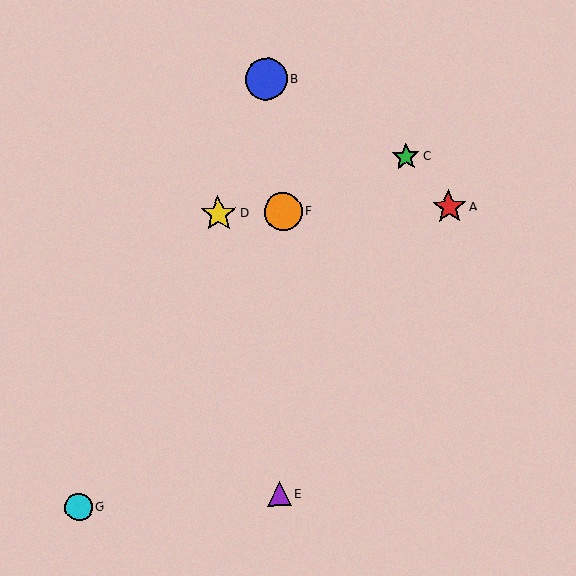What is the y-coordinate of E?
Object E is at y≈494.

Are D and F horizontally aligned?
Yes, both are at y≈214.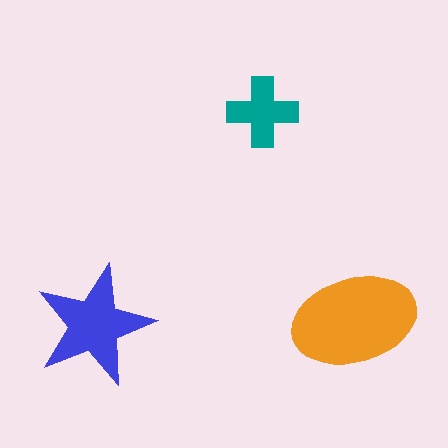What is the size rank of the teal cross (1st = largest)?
3rd.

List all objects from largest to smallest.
The orange ellipse, the blue star, the teal cross.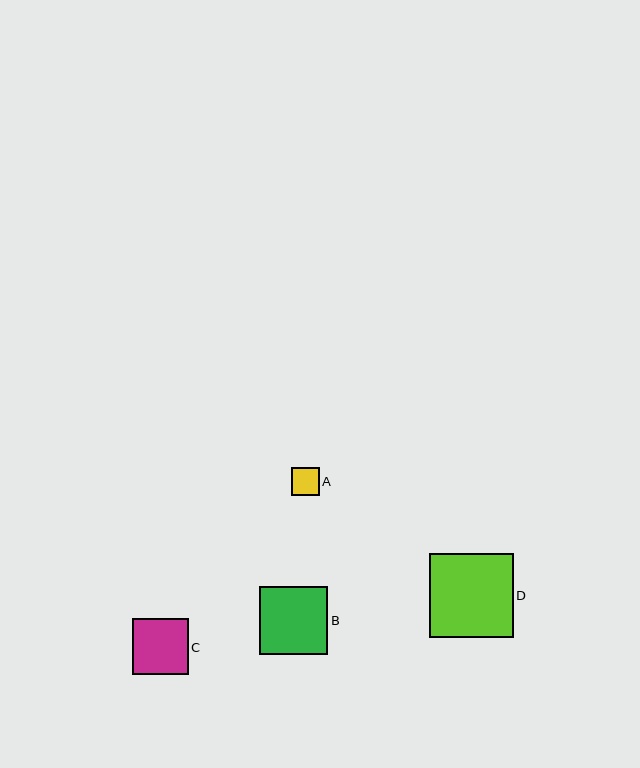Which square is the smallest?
Square A is the smallest with a size of approximately 28 pixels.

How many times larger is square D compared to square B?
Square D is approximately 1.2 times the size of square B.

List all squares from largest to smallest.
From largest to smallest: D, B, C, A.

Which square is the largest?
Square D is the largest with a size of approximately 84 pixels.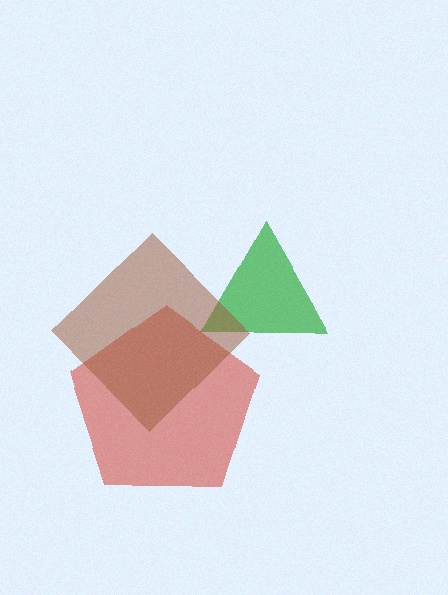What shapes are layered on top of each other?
The layered shapes are: a green triangle, a red pentagon, a brown diamond.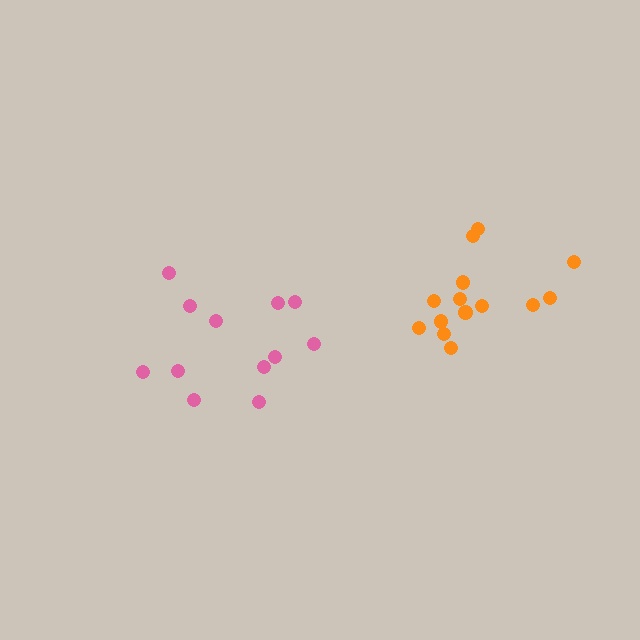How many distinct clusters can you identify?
There are 2 distinct clusters.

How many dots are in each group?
Group 1: 12 dots, Group 2: 14 dots (26 total).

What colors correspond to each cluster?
The clusters are colored: pink, orange.